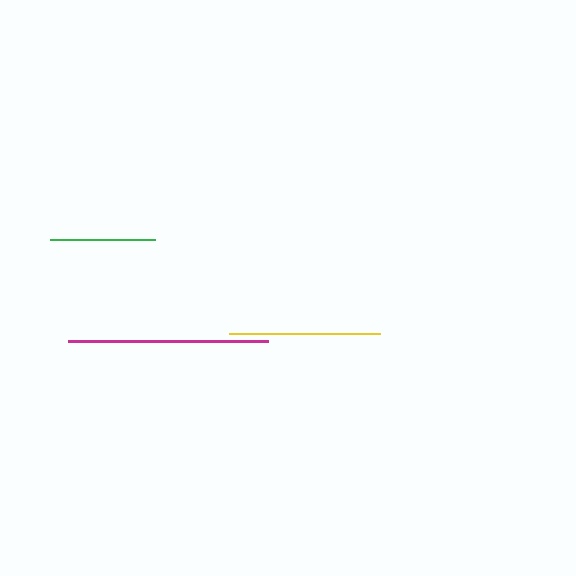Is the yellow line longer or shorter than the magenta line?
The magenta line is longer than the yellow line.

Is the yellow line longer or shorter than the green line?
The yellow line is longer than the green line.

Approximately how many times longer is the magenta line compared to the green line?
The magenta line is approximately 1.9 times the length of the green line.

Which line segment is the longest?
The magenta line is the longest at approximately 199 pixels.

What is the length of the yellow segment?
The yellow segment is approximately 151 pixels long.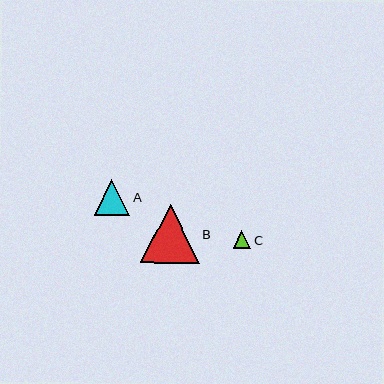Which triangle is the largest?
Triangle B is the largest with a size of approximately 59 pixels.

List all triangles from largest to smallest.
From largest to smallest: B, A, C.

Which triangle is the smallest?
Triangle C is the smallest with a size of approximately 18 pixels.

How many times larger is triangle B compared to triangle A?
Triangle B is approximately 1.7 times the size of triangle A.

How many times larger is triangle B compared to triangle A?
Triangle B is approximately 1.7 times the size of triangle A.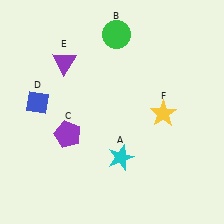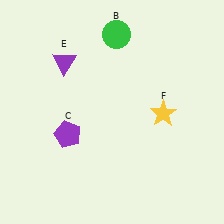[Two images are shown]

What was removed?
The blue diamond (D), the cyan star (A) were removed in Image 2.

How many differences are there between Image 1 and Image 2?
There are 2 differences between the two images.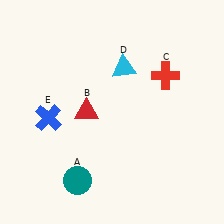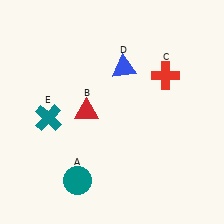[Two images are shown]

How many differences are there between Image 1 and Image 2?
There are 2 differences between the two images.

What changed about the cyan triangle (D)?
In Image 1, D is cyan. In Image 2, it changed to blue.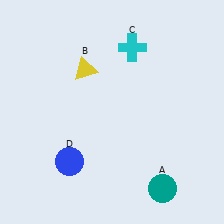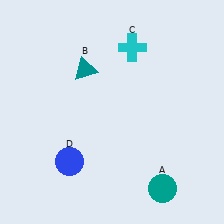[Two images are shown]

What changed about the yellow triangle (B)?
In Image 1, B is yellow. In Image 2, it changed to teal.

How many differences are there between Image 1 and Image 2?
There is 1 difference between the two images.